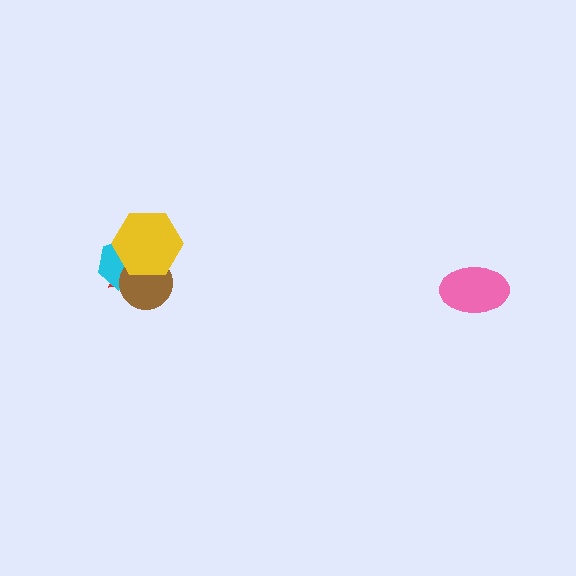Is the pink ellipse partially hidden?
No, no other shape covers it.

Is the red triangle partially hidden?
Yes, it is partially covered by another shape.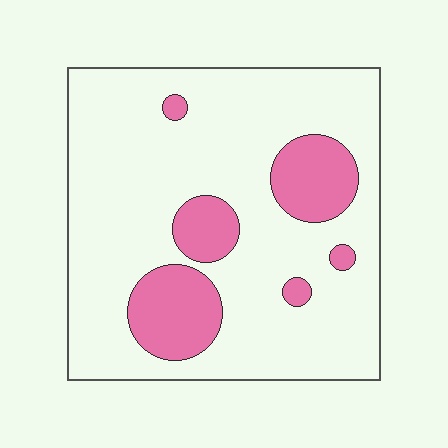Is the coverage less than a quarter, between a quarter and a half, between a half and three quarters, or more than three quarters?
Less than a quarter.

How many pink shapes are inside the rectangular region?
6.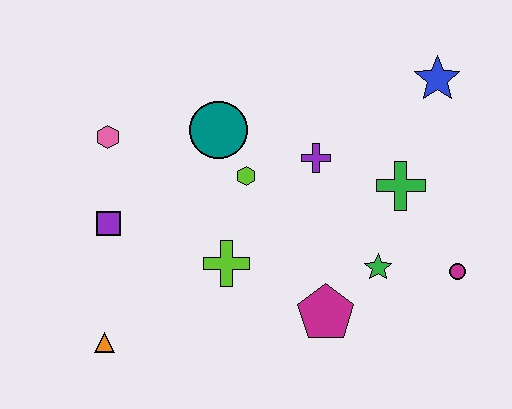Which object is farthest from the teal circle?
The magenta circle is farthest from the teal circle.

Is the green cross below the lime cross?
No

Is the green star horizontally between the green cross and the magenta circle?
No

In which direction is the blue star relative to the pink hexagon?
The blue star is to the right of the pink hexagon.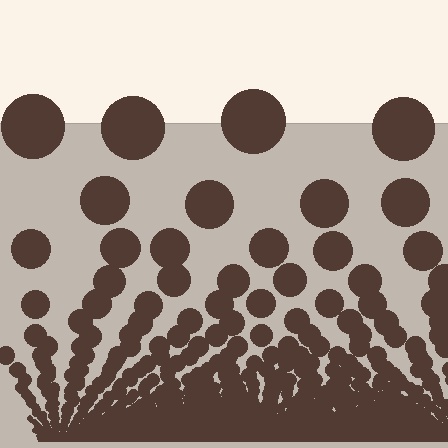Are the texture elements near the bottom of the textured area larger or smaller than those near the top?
Smaller. The gradient is inverted — elements near the bottom are smaller and denser.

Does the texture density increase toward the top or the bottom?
Density increases toward the bottom.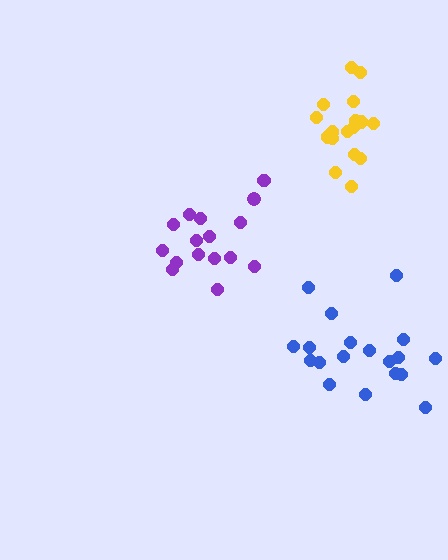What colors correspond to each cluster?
The clusters are colored: purple, blue, yellow.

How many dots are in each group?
Group 1: 16 dots, Group 2: 19 dots, Group 3: 18 dots (53 total).